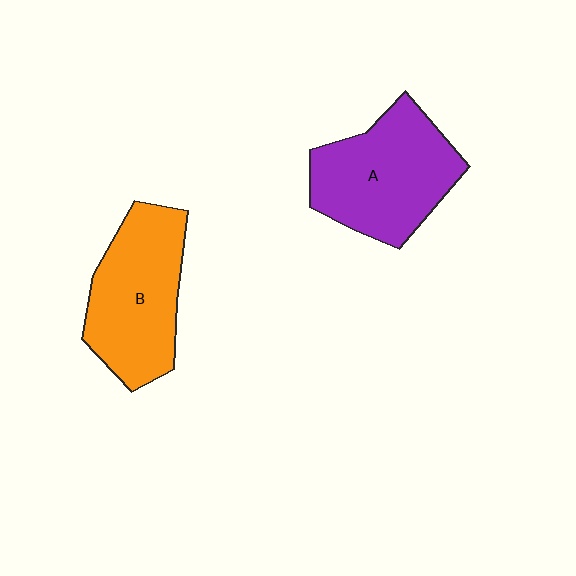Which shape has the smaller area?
Shape B (orange).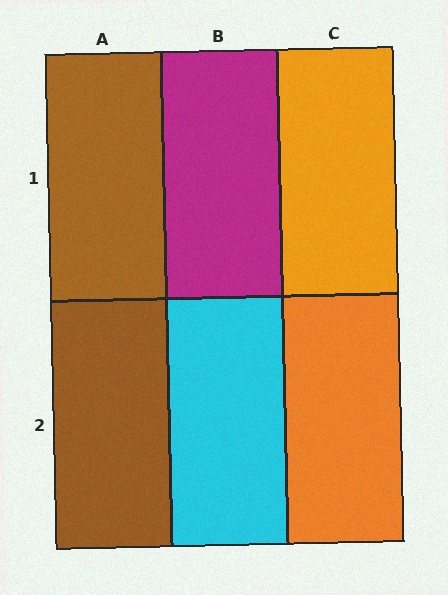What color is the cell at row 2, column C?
Orange.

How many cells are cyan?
1 cell is cyan.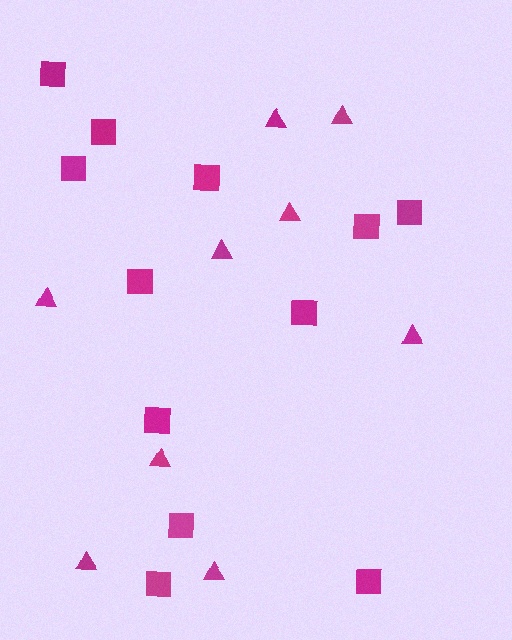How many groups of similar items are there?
There are 2 groups: one group of triangles (9) and one group of squares (12).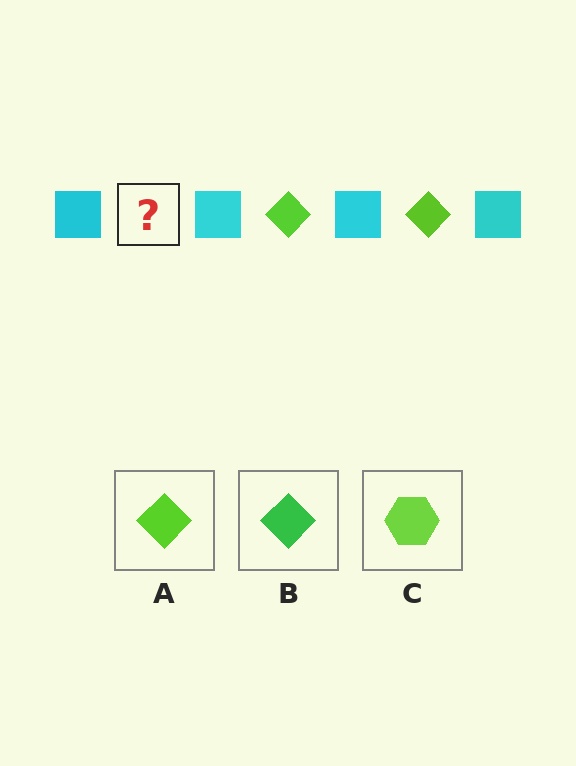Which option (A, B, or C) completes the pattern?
A.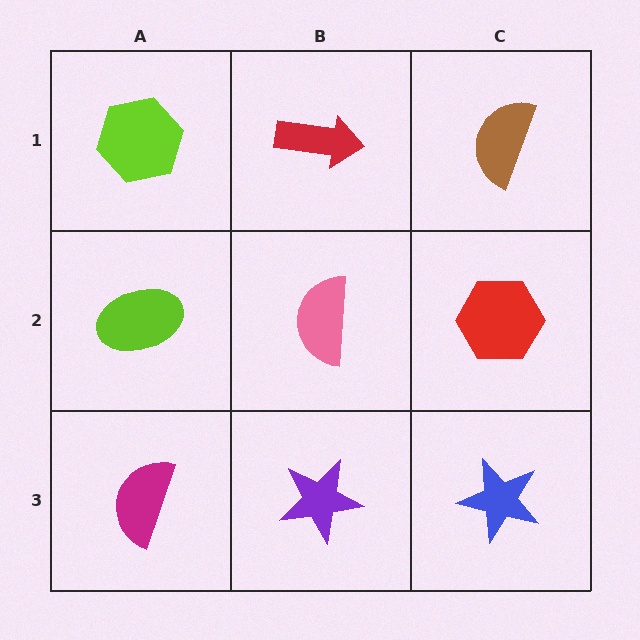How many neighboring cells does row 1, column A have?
2.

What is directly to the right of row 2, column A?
A pink semicircle.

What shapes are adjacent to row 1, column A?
A lime ellipse (row 2, column A), a red arrow (row 1, column B).